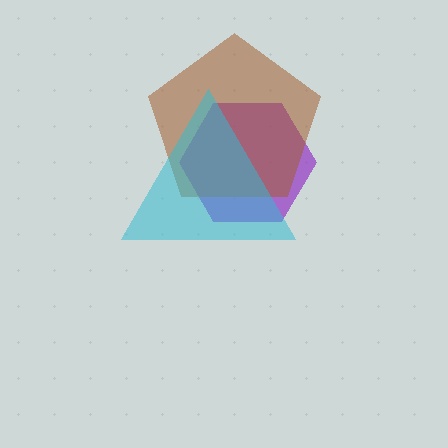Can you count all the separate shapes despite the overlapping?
Yes, there are 3 separate shapes.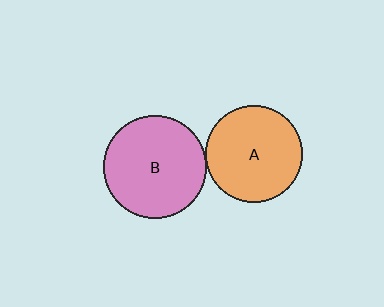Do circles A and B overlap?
Yes.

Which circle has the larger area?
Circle B (pink).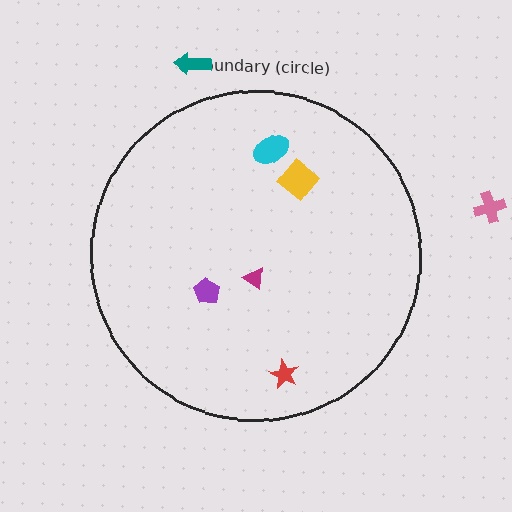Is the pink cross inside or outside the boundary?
Outside.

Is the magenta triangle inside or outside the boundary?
Inside.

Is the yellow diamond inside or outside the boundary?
Inside.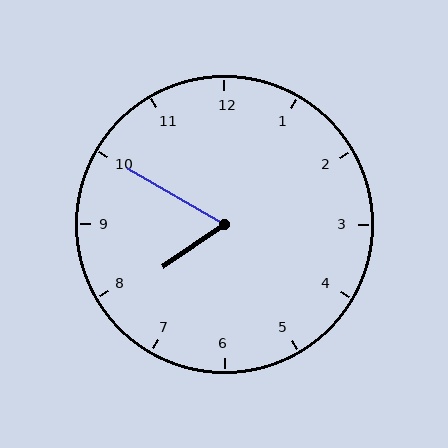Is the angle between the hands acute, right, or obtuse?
It is acute.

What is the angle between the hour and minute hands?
Approximately 65 degrees.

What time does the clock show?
7:50.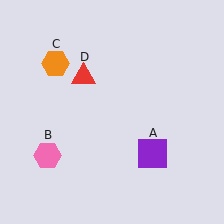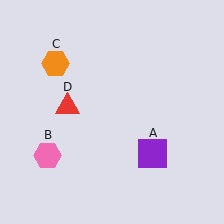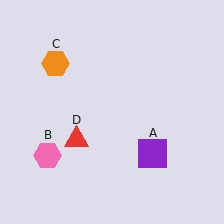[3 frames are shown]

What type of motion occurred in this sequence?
The red triangle (object D) rotated counterclockwise around the center of the scene.